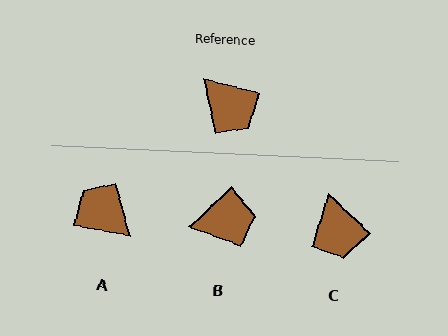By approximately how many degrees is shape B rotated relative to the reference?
Approximately 58 degrees counter-clockwise.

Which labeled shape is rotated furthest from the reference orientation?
A, about 176 degrees away.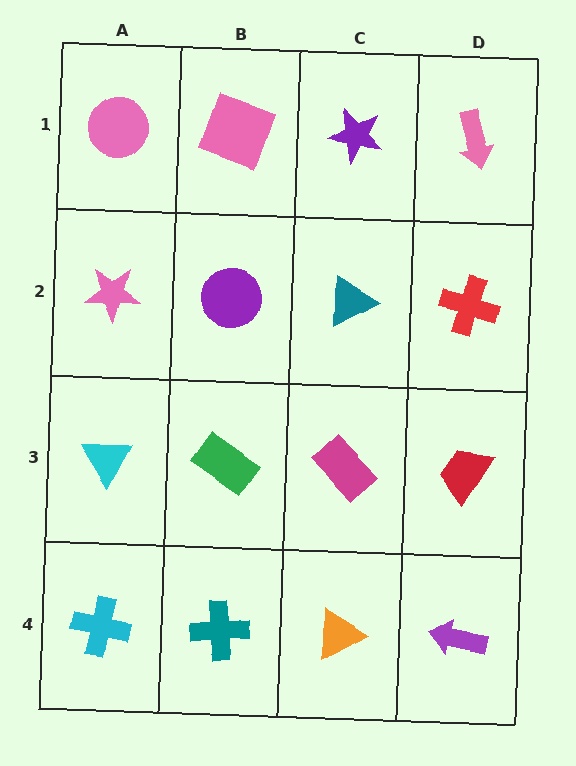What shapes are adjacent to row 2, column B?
A pink square (row 1, column B), a green rectangle (row 3, column B), a pink star (row 2, column A), a teal triangle (row 2, column C).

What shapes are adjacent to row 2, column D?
A pink arrow (row 1, column D), a red trapezoid (row 3, column D), a teal triangle (row 2, column C).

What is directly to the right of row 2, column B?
A teal triangle.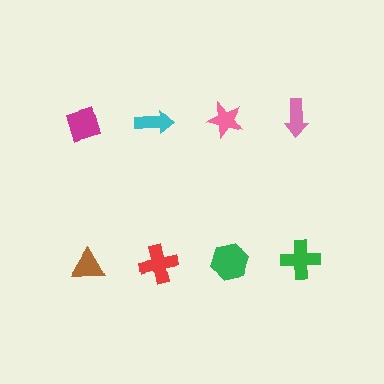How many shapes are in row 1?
4 shapes.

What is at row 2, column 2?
A red cross.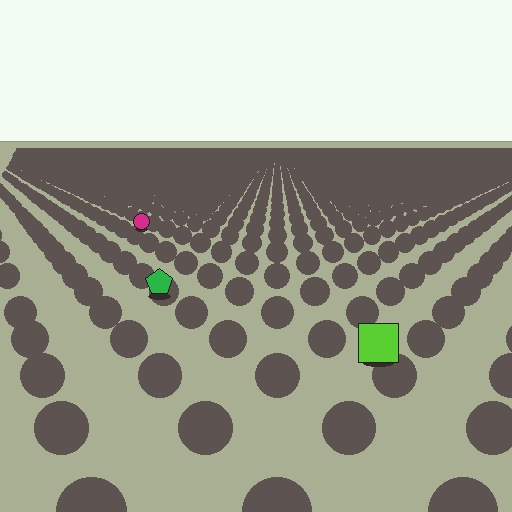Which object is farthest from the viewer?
The magenta circle is farthest from the viewer. It appears smaller and the ground texture around it is denser.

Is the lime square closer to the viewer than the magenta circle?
Yes. The lime square is closer — you can tell from the texture gradient: the ground texture is coarser near it.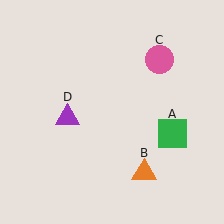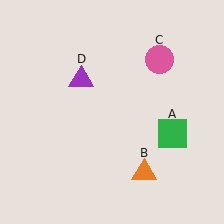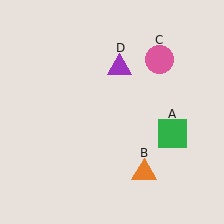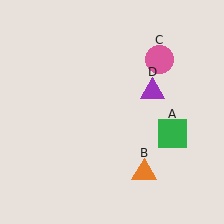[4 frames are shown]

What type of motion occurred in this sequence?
The purple triangle (object D) rotated clockwise around the center of the scene.